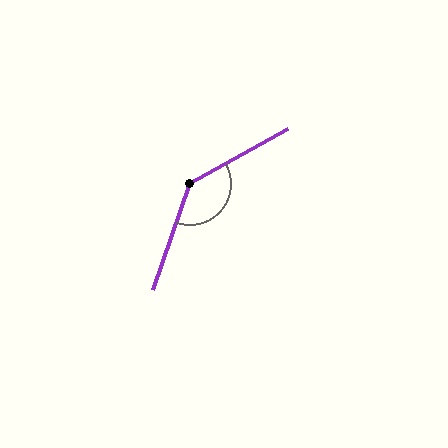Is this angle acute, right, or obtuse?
It is obtuse.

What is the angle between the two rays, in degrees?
Approximately 139 degrees.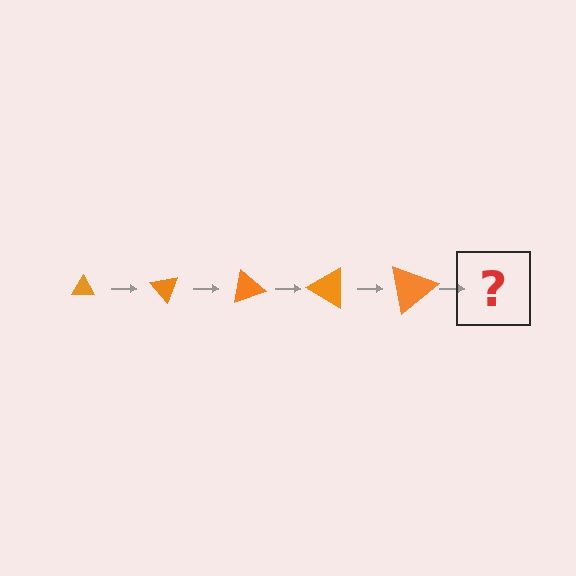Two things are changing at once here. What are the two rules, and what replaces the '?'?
The two rules are that the triangle grows larger each step and it rotates 50 degrees each step. The '?' should be a triangle, larger than the previous one and rotated 250 degrees from the start.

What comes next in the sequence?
The next element should be a triangle, larger than the previous one and rotated 250 degrees from the start.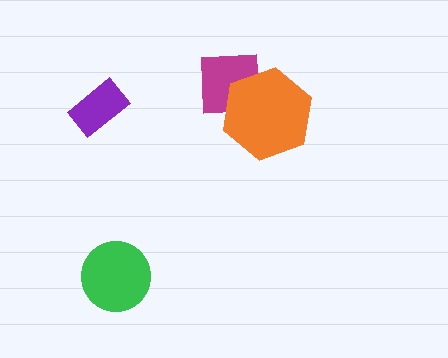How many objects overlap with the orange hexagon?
1 object overlaps with the orange hexagon.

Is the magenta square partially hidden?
Yes, it is partially covered by another shape.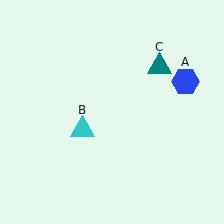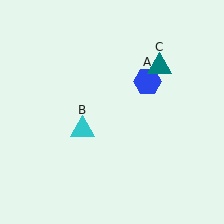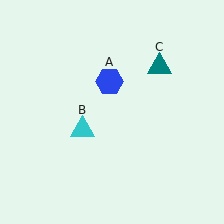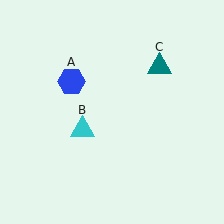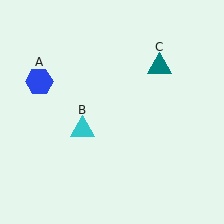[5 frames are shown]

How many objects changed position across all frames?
1 object changed position: blue hexagon (object A).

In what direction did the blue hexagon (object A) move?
The blue hexagon (object A) moved left.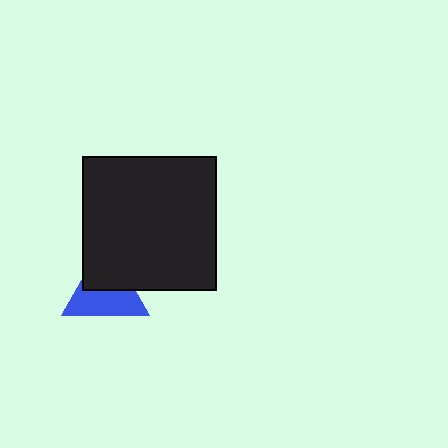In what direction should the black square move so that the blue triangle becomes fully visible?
The black square should move toward the upper-right. That is the shortest direction to clear the overlap and leave the blue triangle fully visible.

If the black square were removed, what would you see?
You would see the complete blue triangle.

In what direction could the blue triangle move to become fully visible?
The blue triangle could move toward the lower-left. That would shift it out from behind the black square entirely.